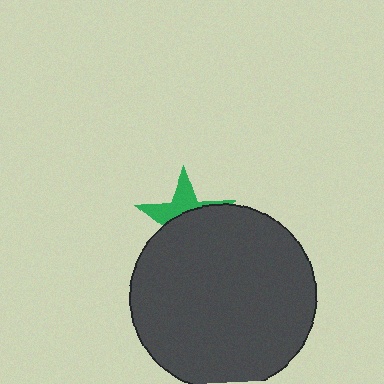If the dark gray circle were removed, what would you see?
You would see the complete green star.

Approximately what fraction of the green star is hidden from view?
Roughly 60% of the green star is hidden behind the dark gray circle.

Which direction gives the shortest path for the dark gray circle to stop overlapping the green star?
Moving down gives the shortest separation.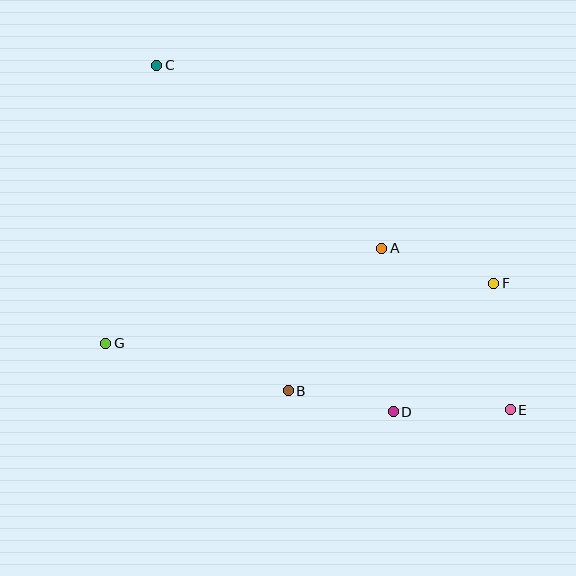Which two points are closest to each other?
Points B and D are closest to each other.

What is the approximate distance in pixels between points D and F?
The distance between D and F is approximately 163 pixels.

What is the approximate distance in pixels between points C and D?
The distance between C and D is approximately 419 pixels.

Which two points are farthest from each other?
Points C and E are farthest from each other.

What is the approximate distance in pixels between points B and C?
The distance between B and C is approximately 351 pixels.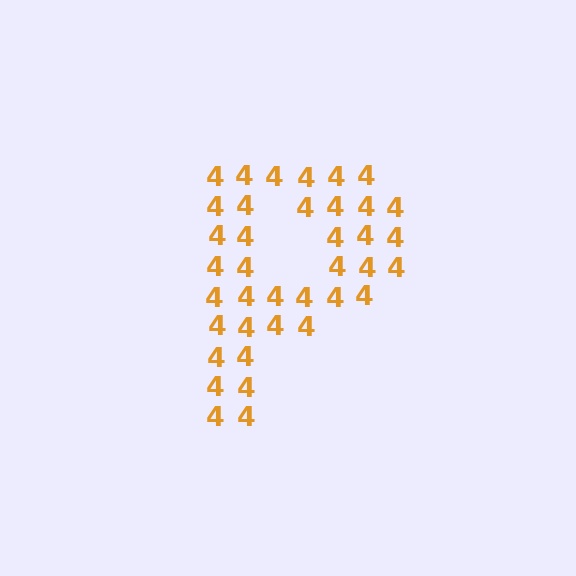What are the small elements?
The small elements are digit 4's.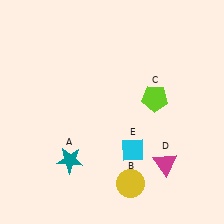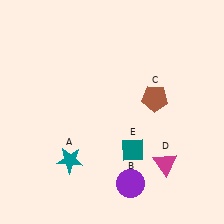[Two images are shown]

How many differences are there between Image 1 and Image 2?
There are 3 differences between the two images.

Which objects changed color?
B changed from yellow to purple. C changed from lime to brown. E changed from cyan to teal.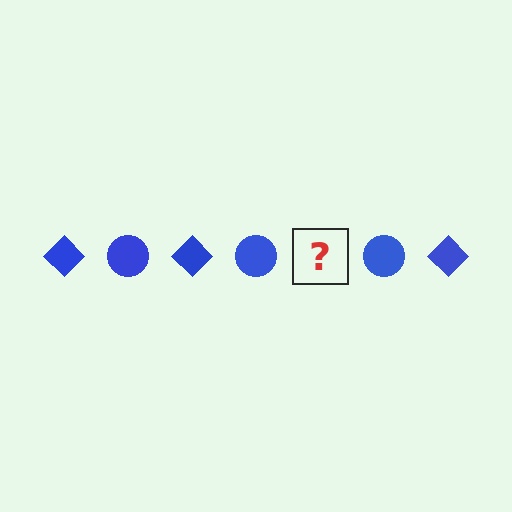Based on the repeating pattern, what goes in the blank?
The blank should be a blue diamond.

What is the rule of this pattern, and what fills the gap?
The rule is that the pattern cycles through diamond, circle shapes in blue. The gap should be filled with a blue diamond.